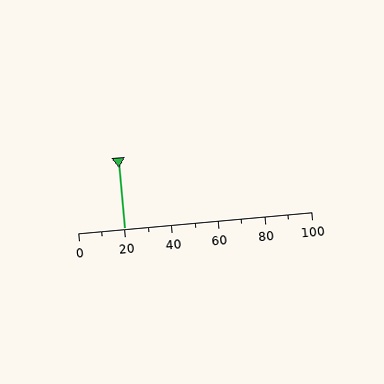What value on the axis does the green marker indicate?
The marker indicates approximately 20.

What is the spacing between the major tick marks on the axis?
The major ticks are spaced 20 apart.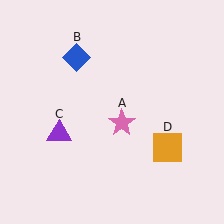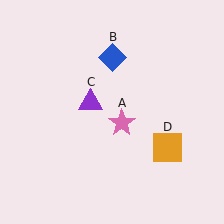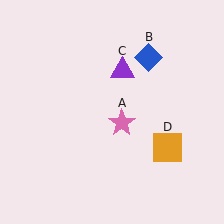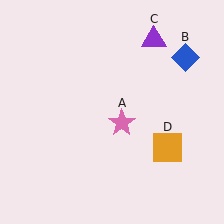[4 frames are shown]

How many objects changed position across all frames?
2 objects changed position: blue diamond (object B), purple triangle (object C).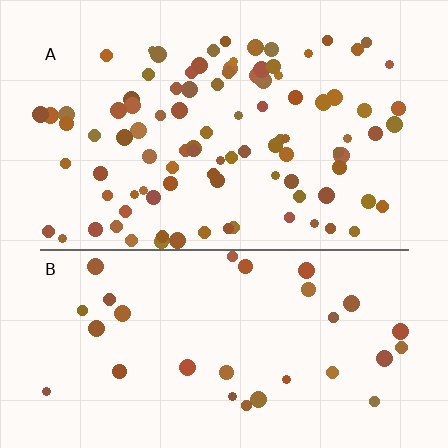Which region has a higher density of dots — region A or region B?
A (the top).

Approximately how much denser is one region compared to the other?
Approximately 3.0× — region A over region B.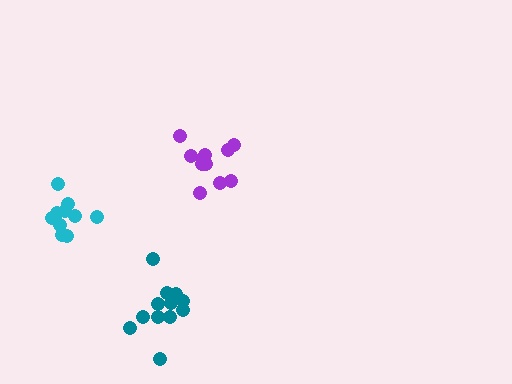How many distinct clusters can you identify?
There are 3 distinct clusters.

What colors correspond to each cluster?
The clusters are colored: teal, purple, cyan.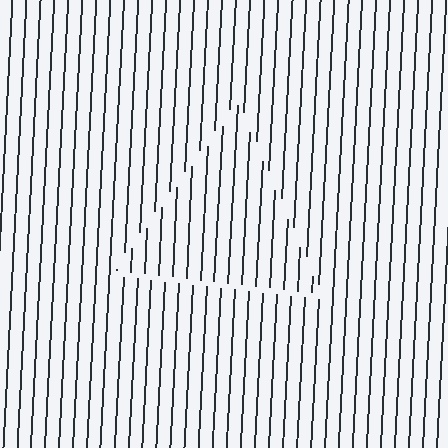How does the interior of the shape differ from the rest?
The interior of the shape contains the same grating, shifted by half a period — the contour is defined by the phase discontinuity where line-ends from the inner and outer gratings abut.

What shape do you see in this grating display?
An illusory triangle. The interior of the shape contains the same grating, shifted by half a period — the contour is defined by the phase discontinuity where line-ends from the inner and outer gratings abut.